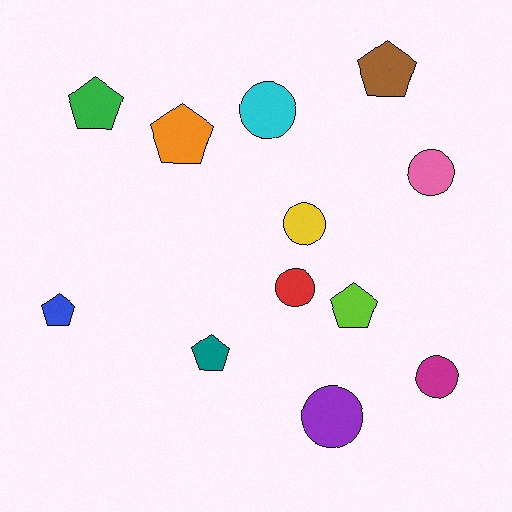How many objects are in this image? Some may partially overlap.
There are 12 objects.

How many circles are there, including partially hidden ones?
There are 6 circles.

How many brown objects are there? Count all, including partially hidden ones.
There is 1 brown object.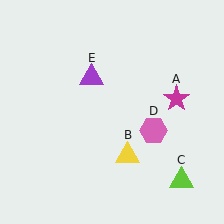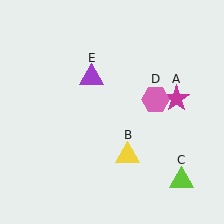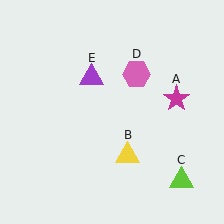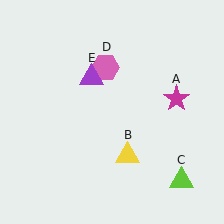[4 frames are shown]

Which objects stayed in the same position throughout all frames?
Magenta star (object A) and yellow triangle (object B) and lime triangle (object C) and purple triangle (object E) remained stationary.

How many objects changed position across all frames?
1 object changed position: pink hexagon (object D).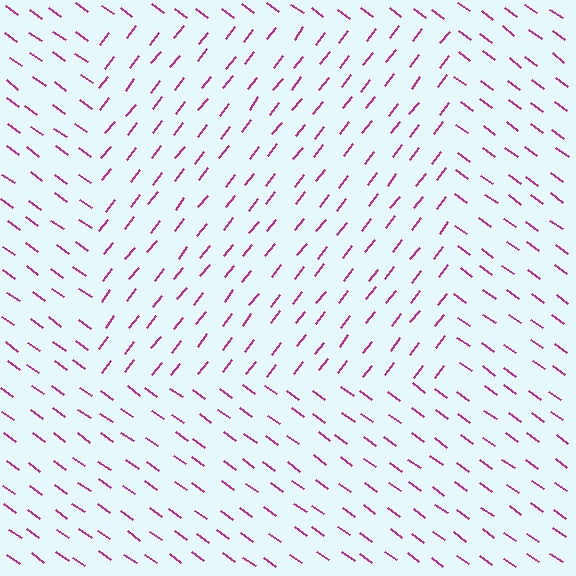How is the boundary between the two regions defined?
The boundary is defined purely by a change in line orientation (approximately 88 degrees difference). All lines are the same color and thickness.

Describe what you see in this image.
The image is filled with small magenta line segments. A rectangle region in the image has lines oriented differently from the surrounding lines, creating a visible texture boundary.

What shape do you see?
I see a rectangle.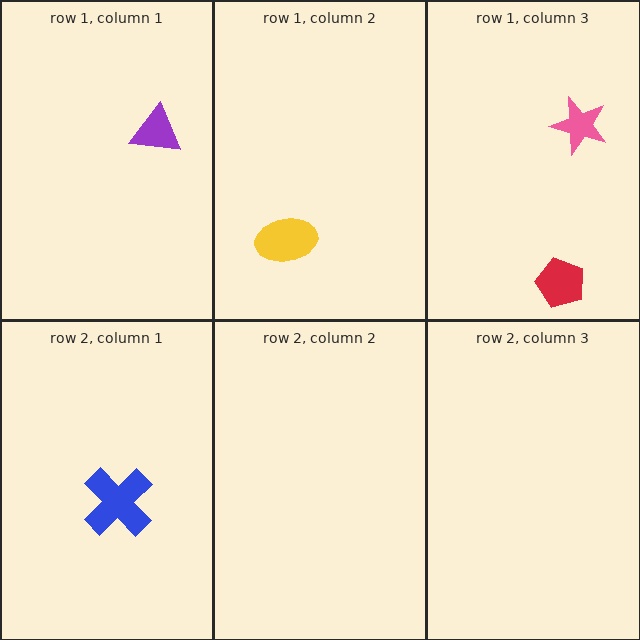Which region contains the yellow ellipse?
The row 1, column 2 region.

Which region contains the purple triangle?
The row 1, column 1 region.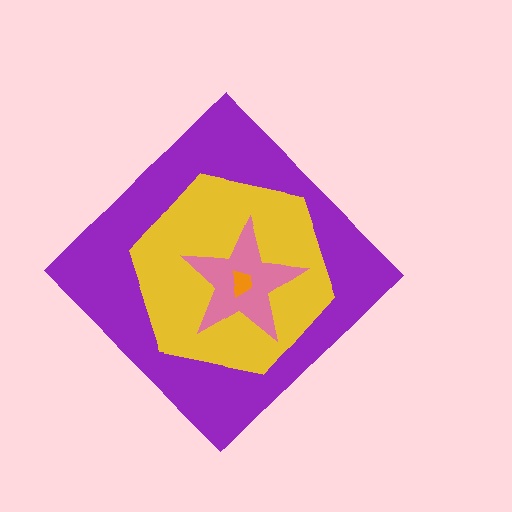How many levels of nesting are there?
4.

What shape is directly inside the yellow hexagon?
The pink star.